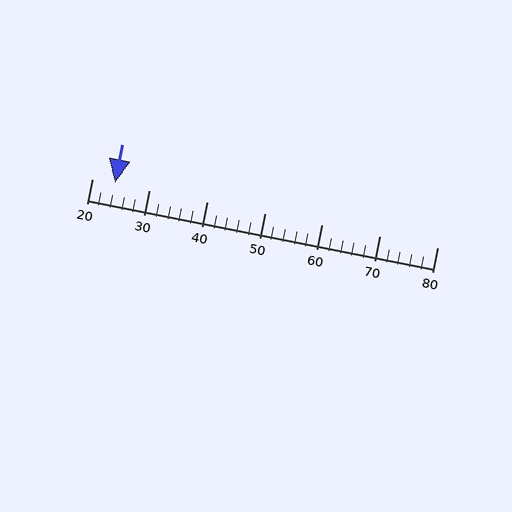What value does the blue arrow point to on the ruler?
The blue arrow points to approximately 24.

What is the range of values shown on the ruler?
The ruler shows values from 20 to 80.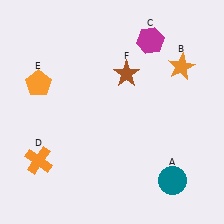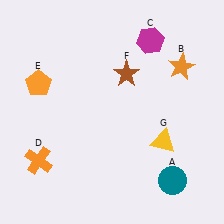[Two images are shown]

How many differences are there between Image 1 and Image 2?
There is 1 difference between the two images.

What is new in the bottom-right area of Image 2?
A yellow triangle (G) was added in the bottom-right area of Image 2.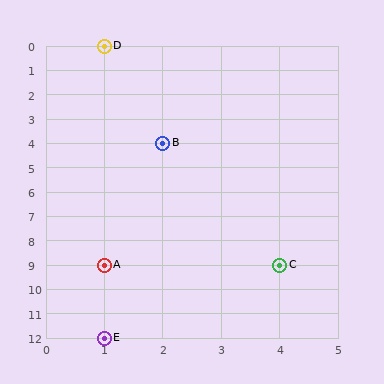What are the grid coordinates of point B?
Point B is at grid coordinates (2, 4).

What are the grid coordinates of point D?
Point D is at grid coordinates (1, 0).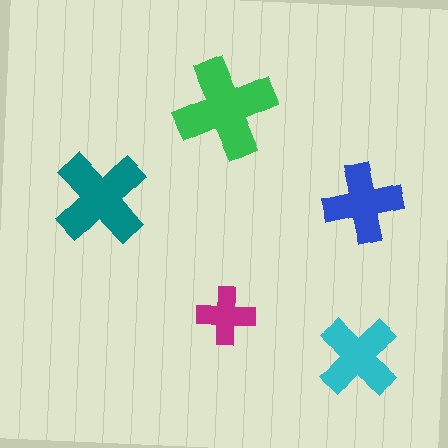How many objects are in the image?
There are 5 objects in the image.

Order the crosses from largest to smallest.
the green one, the teal one, the cyan one, the blue one, the magenta one.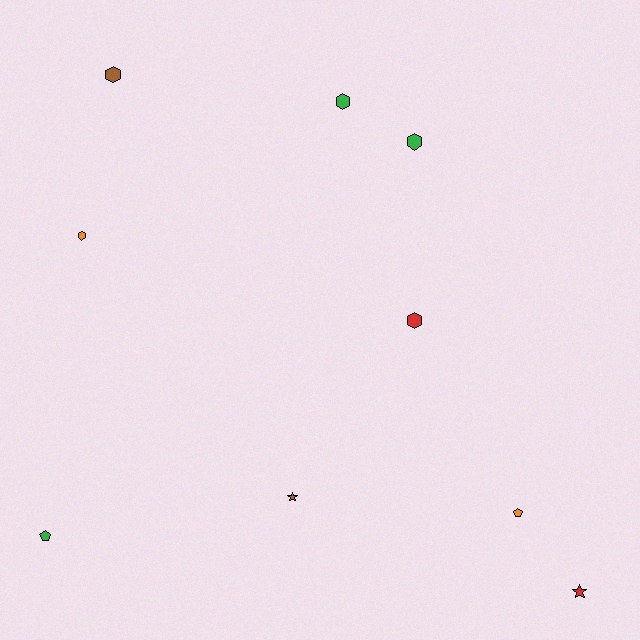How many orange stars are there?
There are no orange stars.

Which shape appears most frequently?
Hexagon, with 5 objects.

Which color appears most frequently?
Green, with 3 objects.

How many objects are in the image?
There are 9 objects.